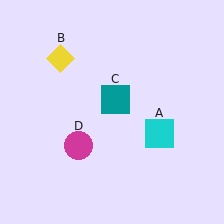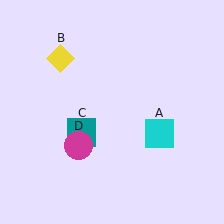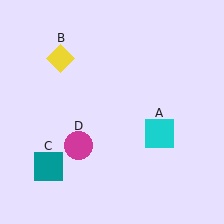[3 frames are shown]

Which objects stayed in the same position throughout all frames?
Cyan square (object A) and yellow diamond (object B) and magenta circle (object D) remained stationary.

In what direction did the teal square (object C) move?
The teal square (object C) moved down and to the left.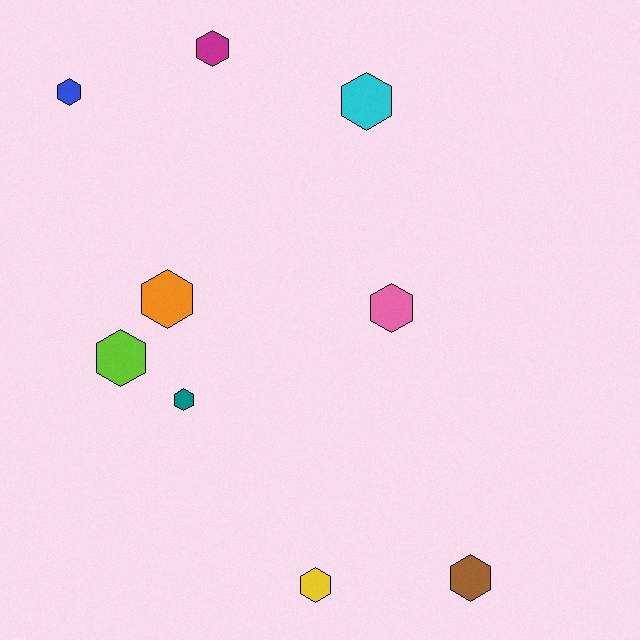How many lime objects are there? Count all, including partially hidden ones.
There is 1 lime object.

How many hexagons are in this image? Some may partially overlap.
There are 9 hexagons.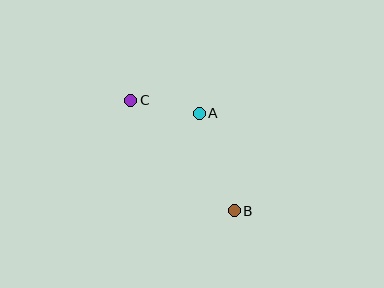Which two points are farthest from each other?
Points B and C are farthest from each other.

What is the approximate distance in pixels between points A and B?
The distance between A and B is approximately 104 pixels.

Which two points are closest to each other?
Points A and C are closest to each other.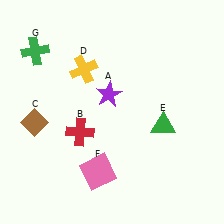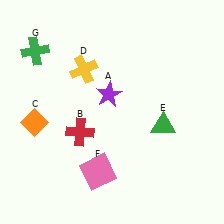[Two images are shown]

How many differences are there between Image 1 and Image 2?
There is 1 difference between the two images.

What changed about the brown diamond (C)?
In Image 1, C is brown. In Image 2, it changed to orange.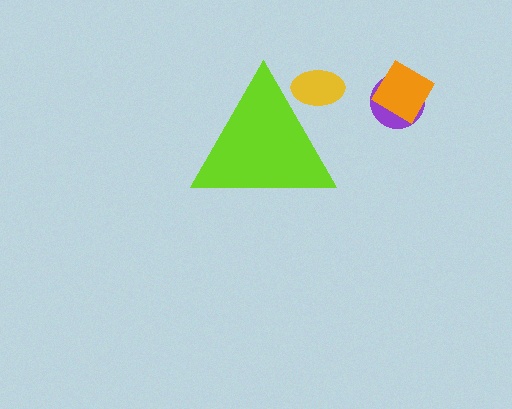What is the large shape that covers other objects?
A lime triangle.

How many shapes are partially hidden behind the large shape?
1 shape is partially hidden.